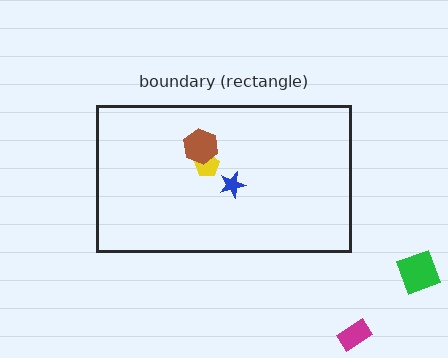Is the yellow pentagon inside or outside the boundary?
Inside.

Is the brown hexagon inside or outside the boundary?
Inside.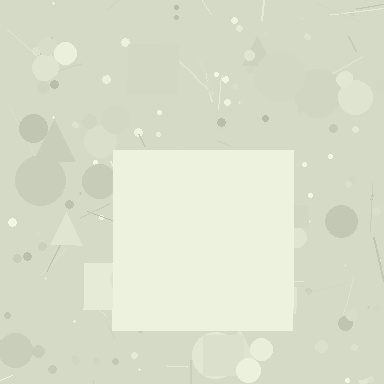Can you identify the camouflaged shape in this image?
The camouflaged shape is a square.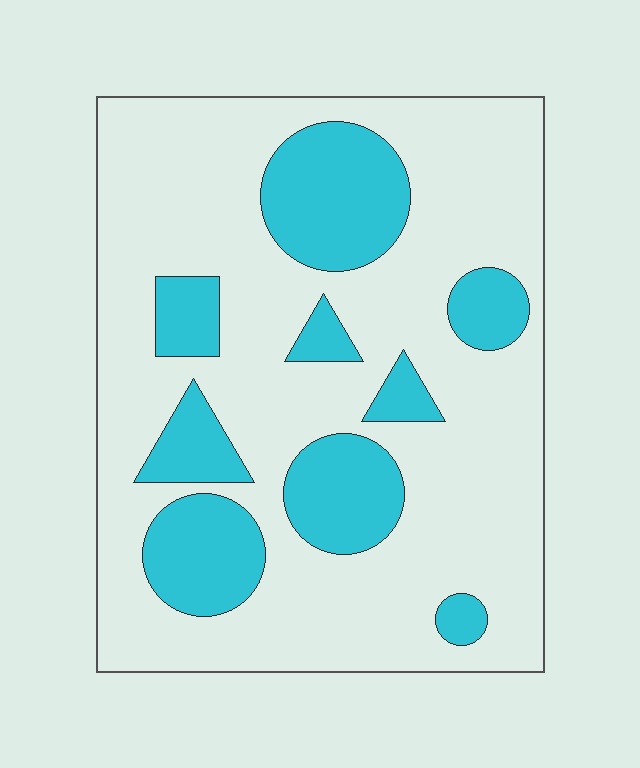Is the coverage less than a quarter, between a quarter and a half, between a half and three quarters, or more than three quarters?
Between a quarter and a half.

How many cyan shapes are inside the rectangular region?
9.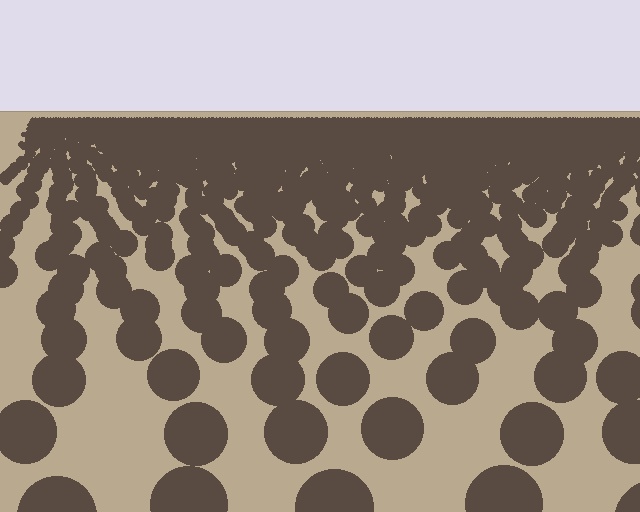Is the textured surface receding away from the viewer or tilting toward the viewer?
The surface is receding away from the viewer. Texture elements get smaller and denser toward the top.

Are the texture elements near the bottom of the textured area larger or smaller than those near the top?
Larger. Near the bottom, elements are closer to the viewer and appear at a bigger on-screen size.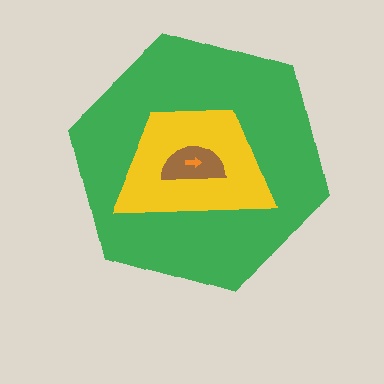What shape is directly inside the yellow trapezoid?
The brown semicircle.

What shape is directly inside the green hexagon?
The yellow trapezoid.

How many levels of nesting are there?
4.